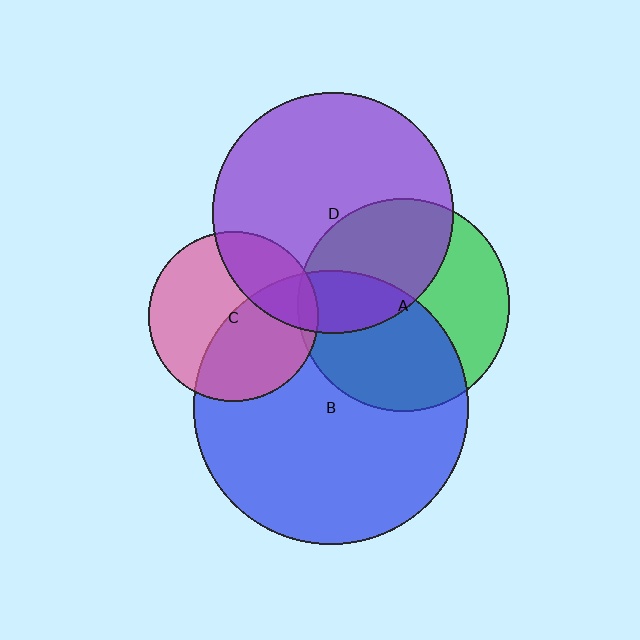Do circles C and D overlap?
Yes.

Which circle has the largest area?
Circle B (blue).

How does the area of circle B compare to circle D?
Approximately 1.3 times.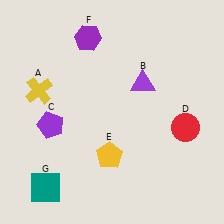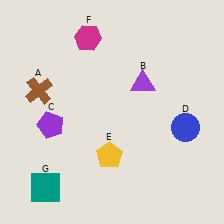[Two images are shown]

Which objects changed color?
A changed from yellow to brown. D changed from red to blue. F changed from purple to magenta.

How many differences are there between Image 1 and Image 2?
There are 3 differences between the two images.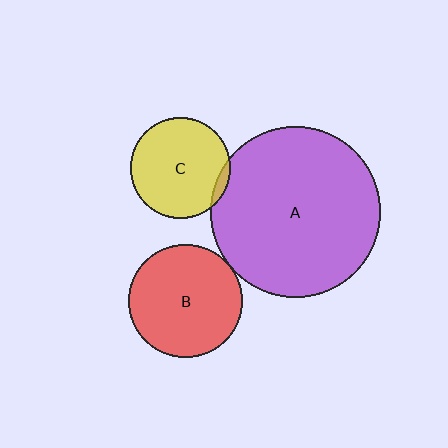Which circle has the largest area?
Circle A (purple).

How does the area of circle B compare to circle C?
Approximately 1.3 times.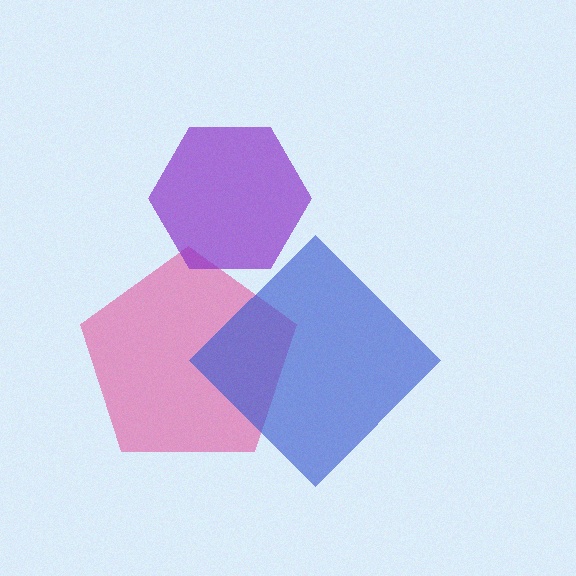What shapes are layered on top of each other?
The layered shapes are: a pink pentagon, a blue diamond, a purple hexagon.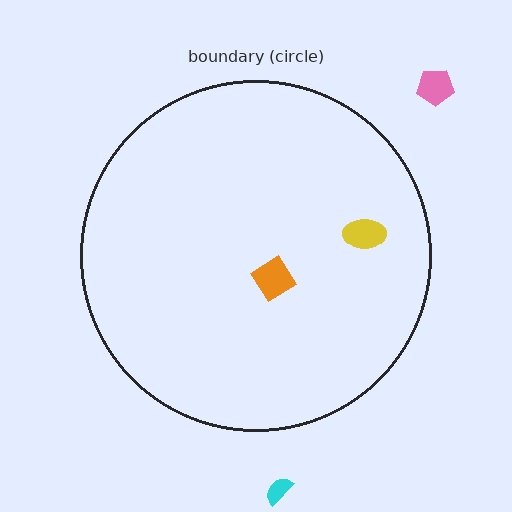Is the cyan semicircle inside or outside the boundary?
Outside.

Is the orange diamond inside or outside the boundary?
Inside.